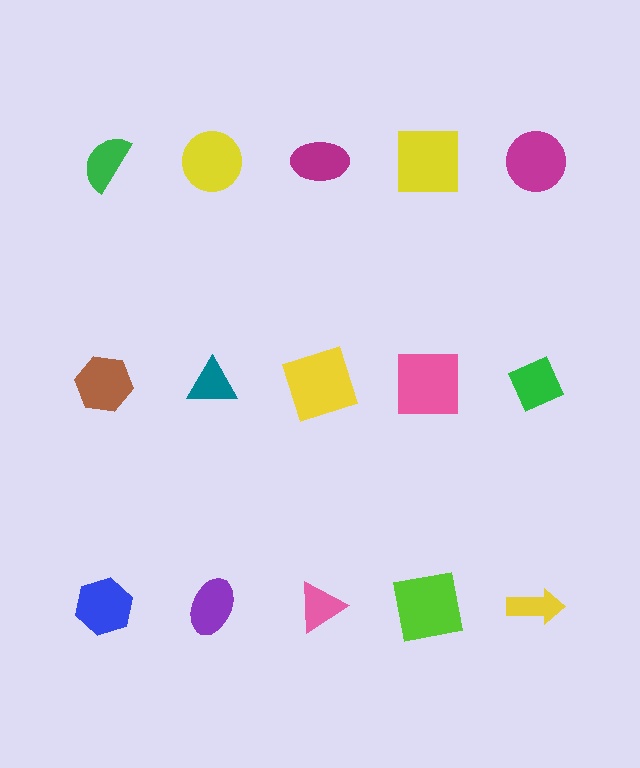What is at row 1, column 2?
A yellow circle.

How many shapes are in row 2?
5 shapes.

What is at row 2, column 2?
A teal triangle.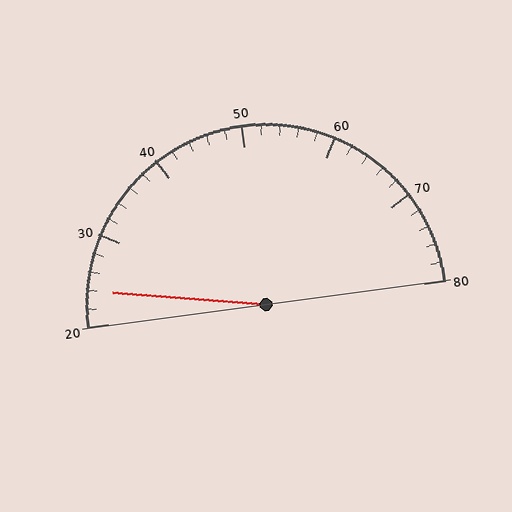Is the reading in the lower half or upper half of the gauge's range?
The reading is in the lower half of the range (20 to 80).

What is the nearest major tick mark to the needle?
The nearest major tick mark is 20.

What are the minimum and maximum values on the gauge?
The gauge ranges from 20 to 80.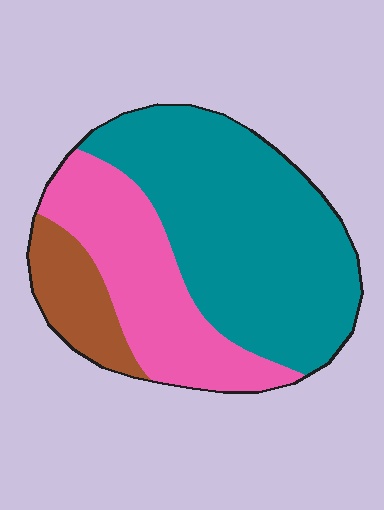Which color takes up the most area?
Teal, at roughly 55%.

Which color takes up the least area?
Brown, at roughly 15%.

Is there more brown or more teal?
Teal.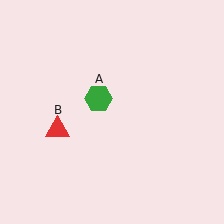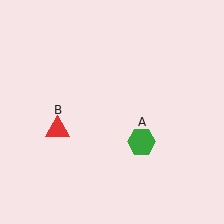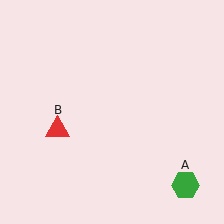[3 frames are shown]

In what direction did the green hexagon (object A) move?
The green hexagon (object A) moved down and to the right.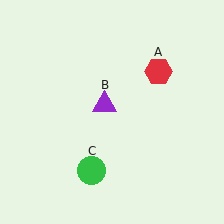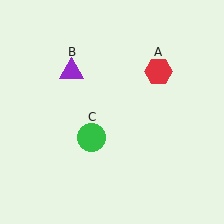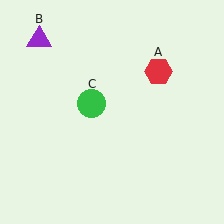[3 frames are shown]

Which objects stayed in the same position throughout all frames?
Red hexagon (object A) remained stationary.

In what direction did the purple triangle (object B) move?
The purple triangle (object B) moved up and to the left.